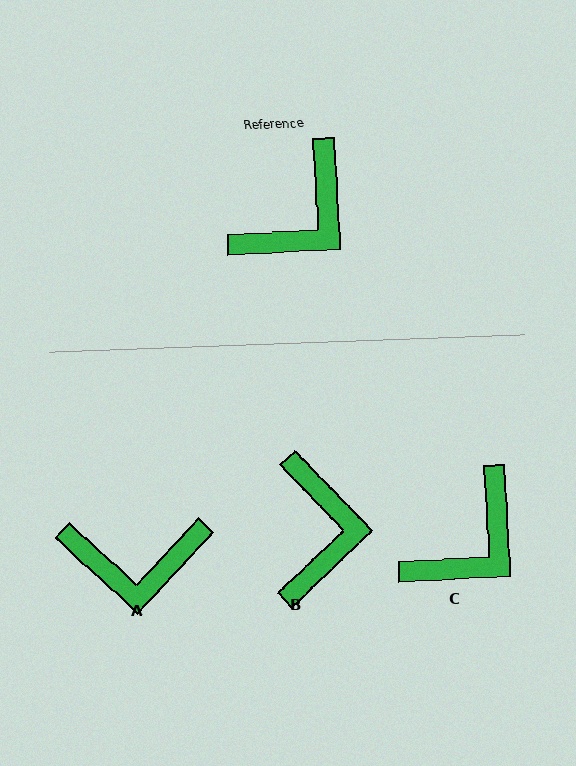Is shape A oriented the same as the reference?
No, it is off by about 46 degrees.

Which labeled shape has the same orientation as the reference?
C.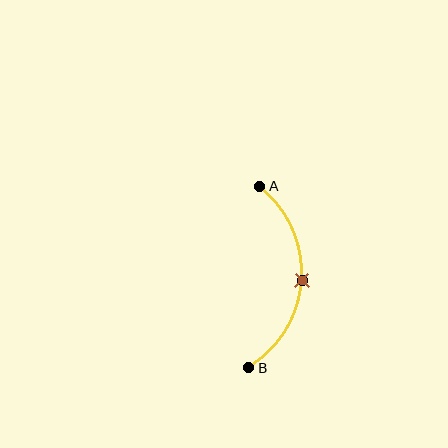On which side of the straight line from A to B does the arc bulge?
The arc bulges to the right of the straight line connecting A and B.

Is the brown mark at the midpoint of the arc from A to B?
Yes. The brown mark lies on the arc at equal arc-length from both A and B — it is the arc midpoint.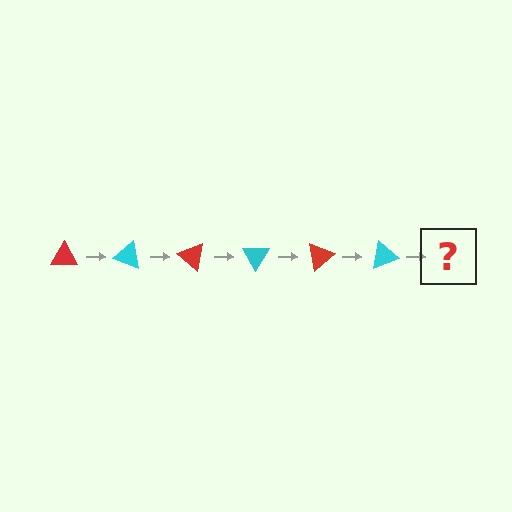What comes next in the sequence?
The next element should be a red triangle, rotated 120 degrees from the start.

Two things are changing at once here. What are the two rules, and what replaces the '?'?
The two rules are that it rotates 20 degrees each step and the color cycles through red and cyan. The '?' should be a red triangle, rotated 120 degrees from the start.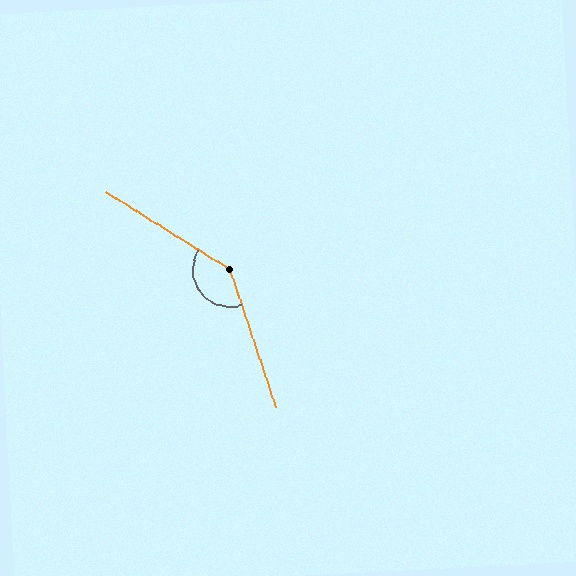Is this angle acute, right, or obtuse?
It is obtuse.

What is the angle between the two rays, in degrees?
Approximately 140 degrees.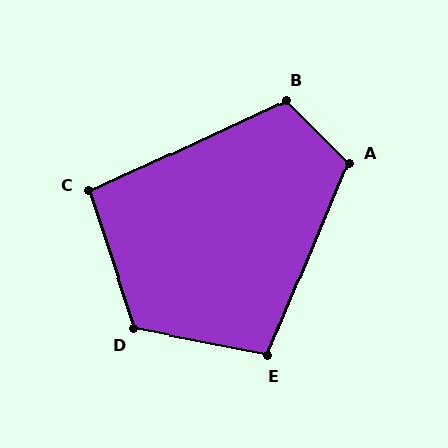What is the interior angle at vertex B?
Approximately 110 degrees (obtuse).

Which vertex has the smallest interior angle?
C, at approximately 97 degrees.